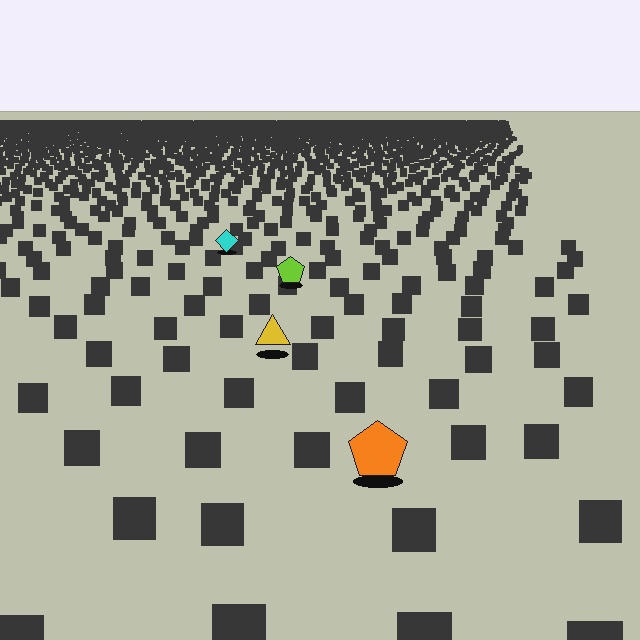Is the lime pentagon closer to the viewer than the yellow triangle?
No. The yellow triangle is closer — you can tell from the texture gradient: the ground texture is coarser near it.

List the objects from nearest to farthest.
From nearest to farthest: the orange pentagon, the yellow triangle, the lime pentagon, the cyan diamond.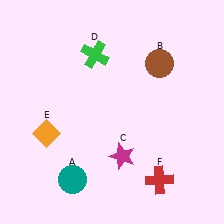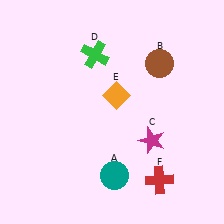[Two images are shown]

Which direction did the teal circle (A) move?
The teal circle (A) moved right.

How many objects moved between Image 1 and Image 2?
3 objects moved between the two images.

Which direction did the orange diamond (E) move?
The orange diamond (E) moved right.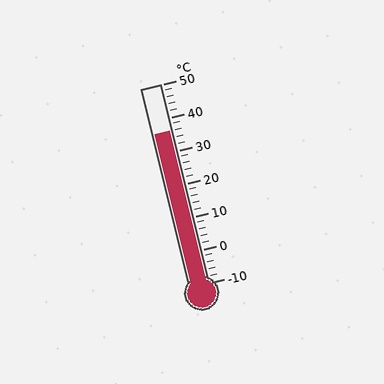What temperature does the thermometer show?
The thermometer shows approximately 36°C.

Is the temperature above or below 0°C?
The temperature is above 0°C.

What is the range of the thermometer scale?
The thermometer scale ranges from -10°C to 50°C.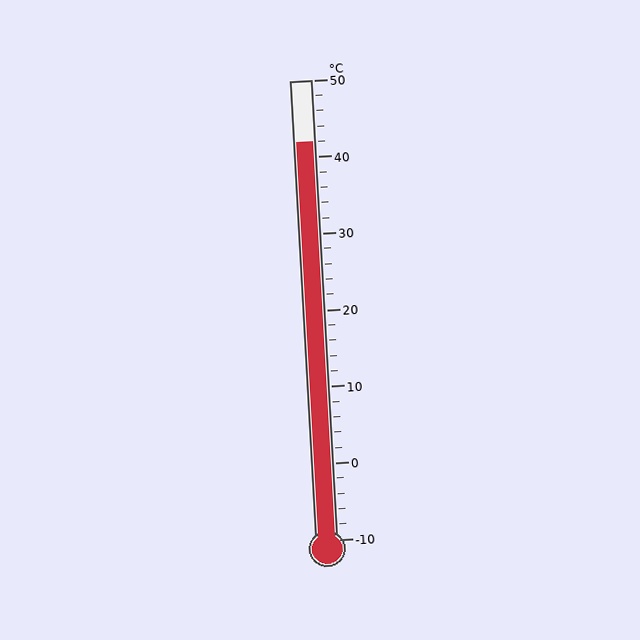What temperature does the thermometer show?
The thermometer shows approximately 42°C.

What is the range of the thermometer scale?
The thermometer scale ranges from -10°C to 50°C.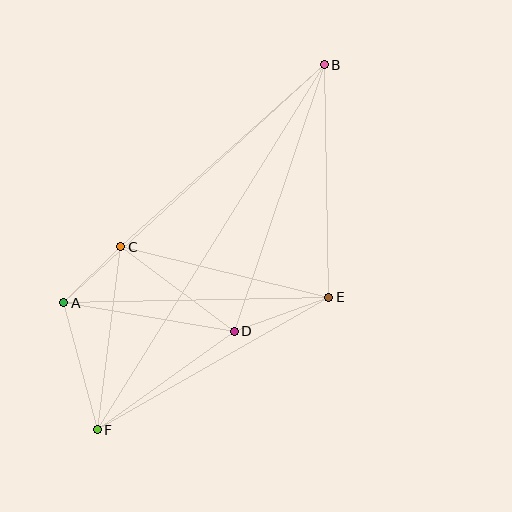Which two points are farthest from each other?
Points B and F are farthest from each other.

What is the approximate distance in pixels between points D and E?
The distance between D and E is approximately 100 pixels.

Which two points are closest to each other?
Points A and C are closest to each other.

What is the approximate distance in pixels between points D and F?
The distance between D and F is approximately 169 pixels.